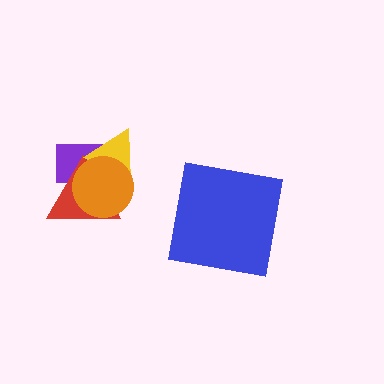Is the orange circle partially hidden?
No, no other shape covers it.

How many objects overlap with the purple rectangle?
3 objects overlap with the purple rectangle.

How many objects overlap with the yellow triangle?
3 objects overlap with the yellow triangle.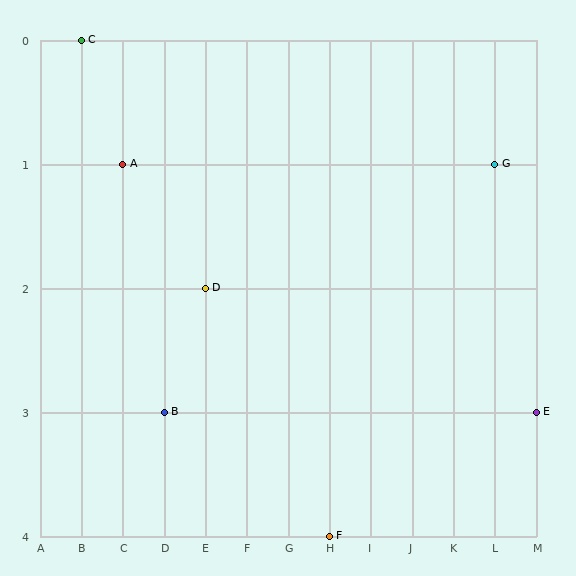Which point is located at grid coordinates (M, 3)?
Point E is at (M, 3).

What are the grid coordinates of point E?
Point E is at grid coordinates (M, 3).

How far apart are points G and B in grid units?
Points G and B are 8 columns and 2 rows apart (about 8.2 grid units diagonally).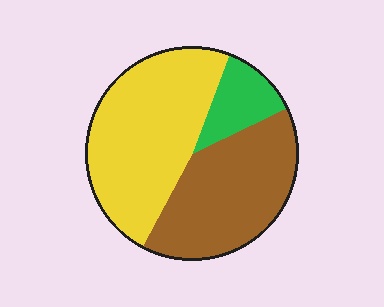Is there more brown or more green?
Brown.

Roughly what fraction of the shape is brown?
Brown covers roughly 40% of the shape.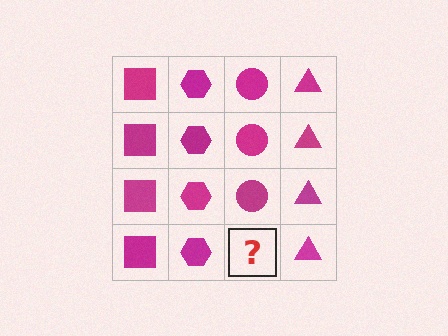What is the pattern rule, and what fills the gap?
The rule is that each column has a consistent shape. The gap should be filled with a magenta circle.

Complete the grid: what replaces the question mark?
The question mark should be replaced with a magenta circle.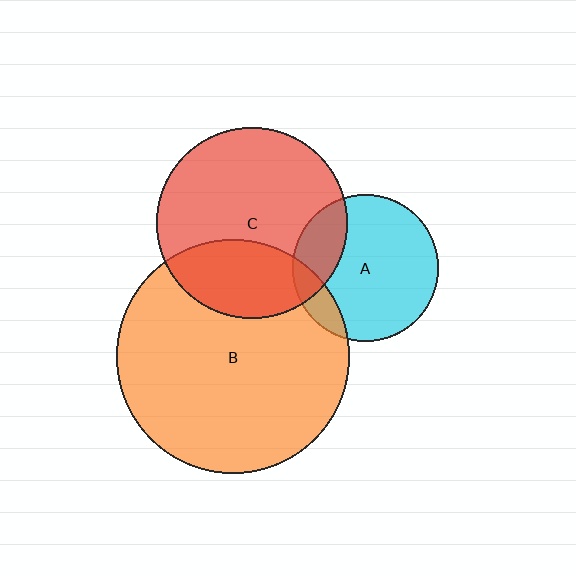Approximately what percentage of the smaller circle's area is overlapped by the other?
Approximately 30%.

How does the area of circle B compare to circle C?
Approximately 1.5 times.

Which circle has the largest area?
Circle B (orange).